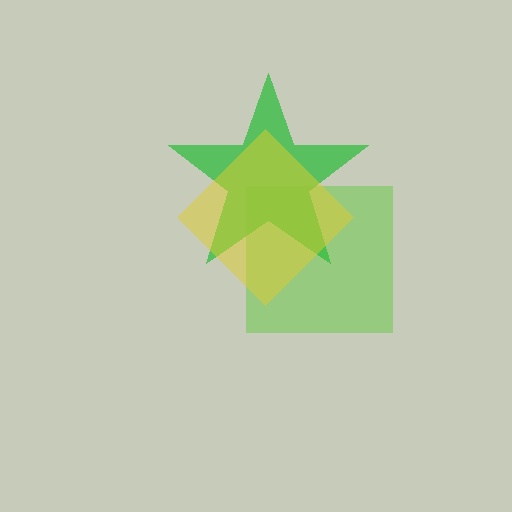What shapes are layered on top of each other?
The layered shapes are: a lime square, a green star, a yellow diamond.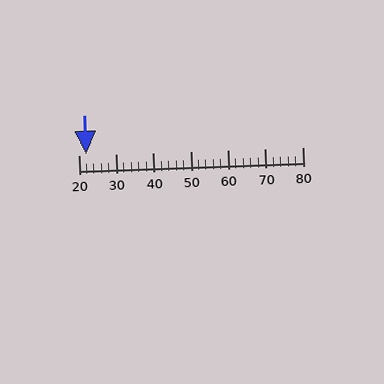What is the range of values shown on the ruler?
The ruler shows values from 20 to 80.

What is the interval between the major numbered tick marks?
The major tick marks are spaced 10 units apart.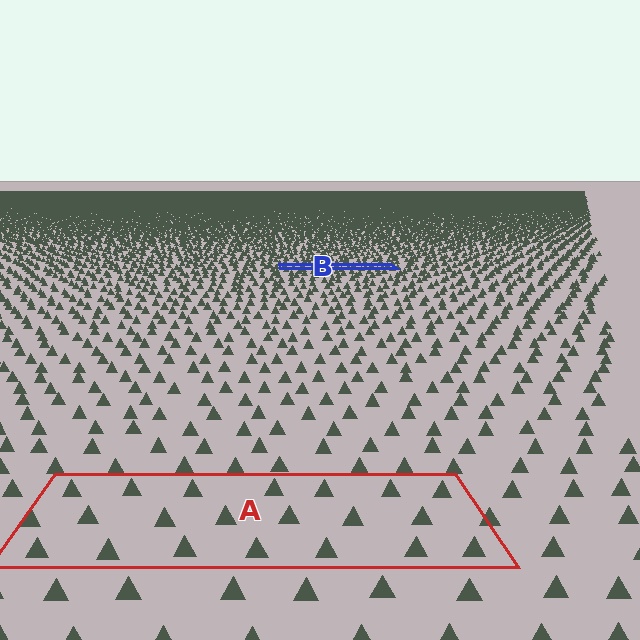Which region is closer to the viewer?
Region A is closer. The texture elements there are larger and more spread out.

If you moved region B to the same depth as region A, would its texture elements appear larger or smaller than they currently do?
They would appear larger. At a closer depth, the same texture elements are projected at a bigger on-screen size.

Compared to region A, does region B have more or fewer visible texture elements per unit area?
Region B has more texture elements per unit area — they are packed more densely because it is farther away.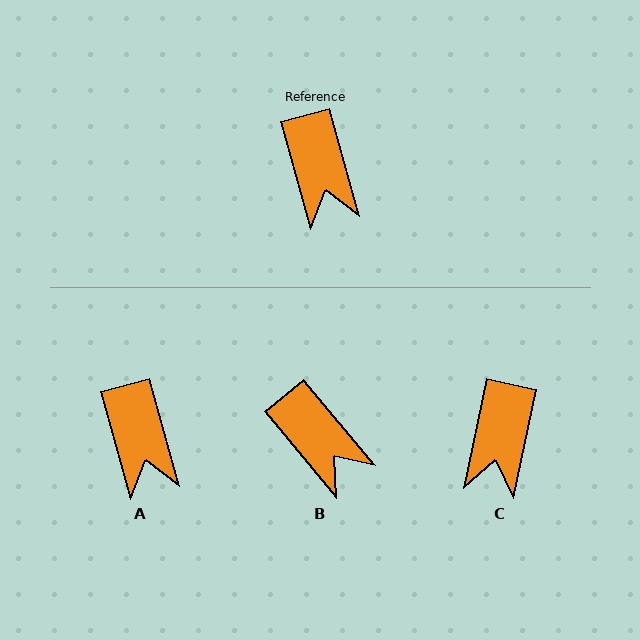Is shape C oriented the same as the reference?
No, it is off by about 27 degrees.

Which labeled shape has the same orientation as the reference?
A.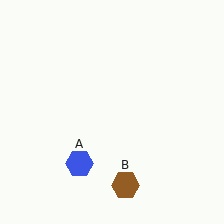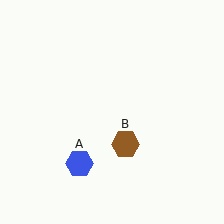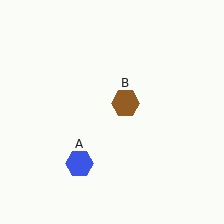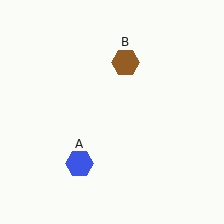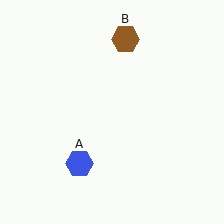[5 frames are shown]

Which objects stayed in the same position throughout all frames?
Blue hexagon (object A) remained stationary.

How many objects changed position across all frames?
1 object changed position: brown hexagon (object B).